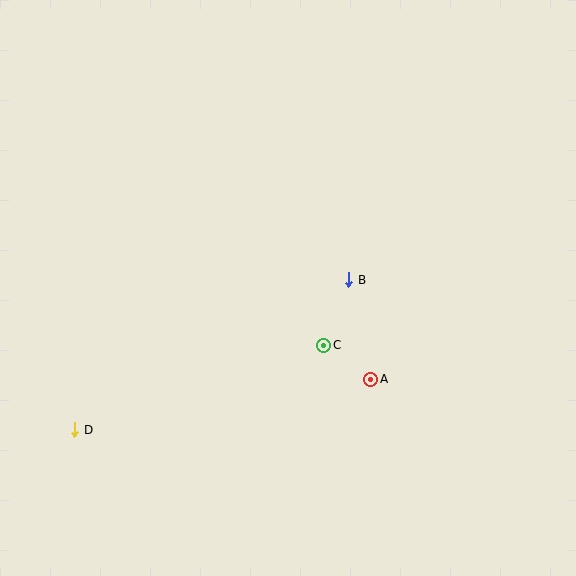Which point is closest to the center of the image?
Point B at (349, 280) is closest to the center.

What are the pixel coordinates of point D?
Point D is at (75, 430).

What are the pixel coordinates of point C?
Point C is at (324, 345).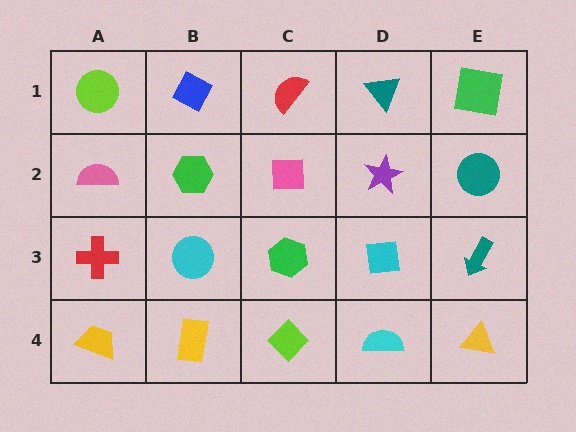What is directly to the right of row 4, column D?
A yellow triangle.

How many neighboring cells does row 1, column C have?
3.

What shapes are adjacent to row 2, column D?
A teal triangle (row 1, column D), a cyan square (row 3, column D), a pink square (row 2, column C), a teal circle (row 2, column E).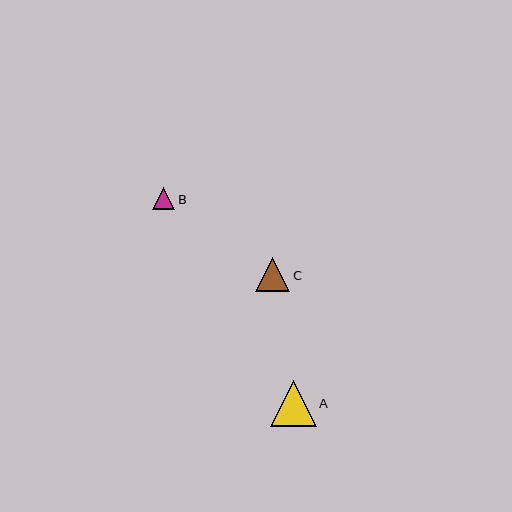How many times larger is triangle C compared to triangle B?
Triangle C is approximately 1.6 times the size of triangle B.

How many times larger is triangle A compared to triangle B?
Triangle A is approximately 2.1 times the size of triangle B.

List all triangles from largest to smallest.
From largest to smallest: A, C, B.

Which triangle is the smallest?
Triangle B is the smallest with a size of approximately 22 pixels.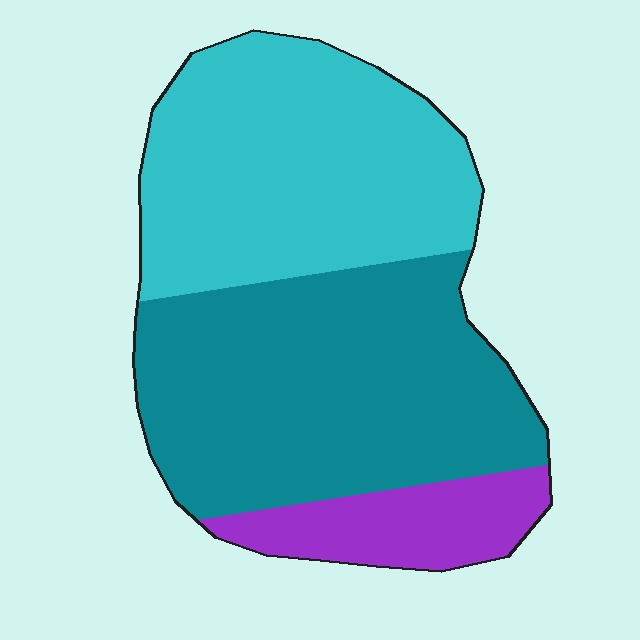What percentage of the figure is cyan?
Cyan takes up between a third and a half of the figure.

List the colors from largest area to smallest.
From largest to smallest: teal, cyan, purple.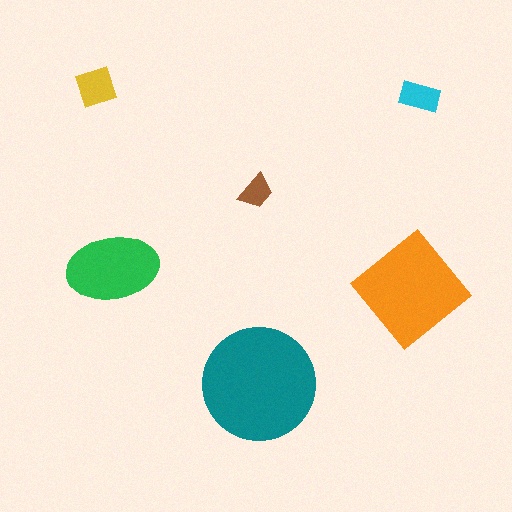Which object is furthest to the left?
The yellow diamond is leftmost.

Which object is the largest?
The teal circle.